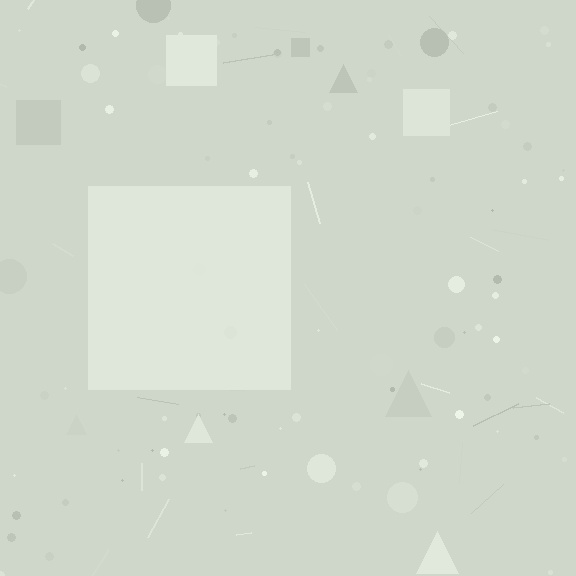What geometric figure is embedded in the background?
A square is embedded in the background.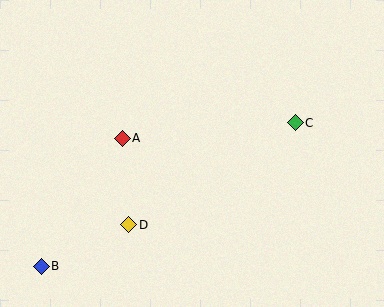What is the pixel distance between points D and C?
The distance between D and C is 195 pixels.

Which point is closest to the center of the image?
Point A at (122, 138) is closest to the center.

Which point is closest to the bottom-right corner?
Point C is closest to the bottom-right corner.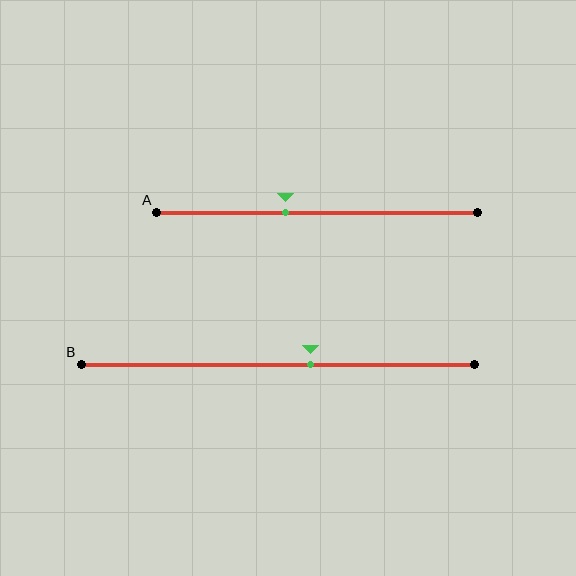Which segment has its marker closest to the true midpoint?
Segment B has its marker closest to the true midpoint.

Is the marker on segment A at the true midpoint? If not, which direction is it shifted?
No, the marker on segment A is shifted to the left by about 10% of the segment length.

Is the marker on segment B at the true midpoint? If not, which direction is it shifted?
No, the marker on segment B is shifted to the right by about 8% of the segment length.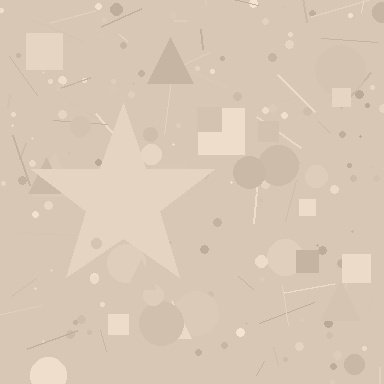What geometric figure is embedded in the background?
A star is embedded in the background.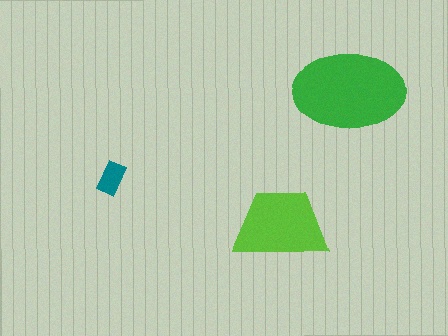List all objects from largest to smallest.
The green ellipse, the lime trapezoid, the teal rectangle.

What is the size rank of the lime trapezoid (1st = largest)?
2nd.